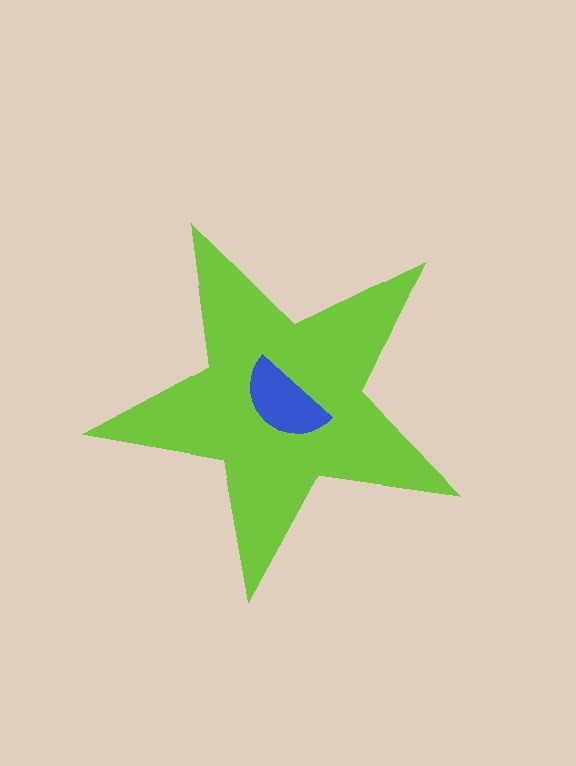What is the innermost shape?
The blue semicircle.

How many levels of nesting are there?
2.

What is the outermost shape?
The lime star.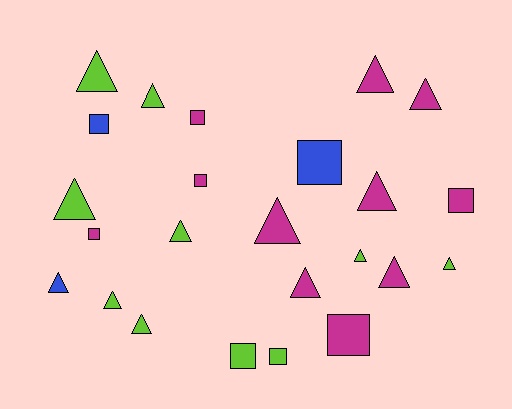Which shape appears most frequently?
Triangle, with 15 objects.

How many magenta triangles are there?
There are 6 magenta triangles.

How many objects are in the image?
There are 24 objects.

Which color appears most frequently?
Magenta, with 11 objects.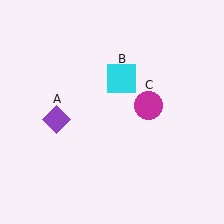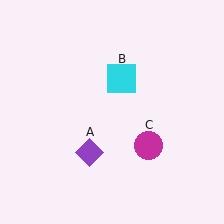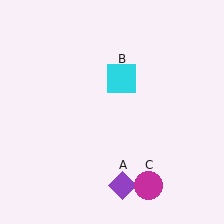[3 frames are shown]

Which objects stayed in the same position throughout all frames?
Cyan square (object B) remained stationary.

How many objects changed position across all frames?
2 objects changed position: purple diamond (object A), magenta circle (object C).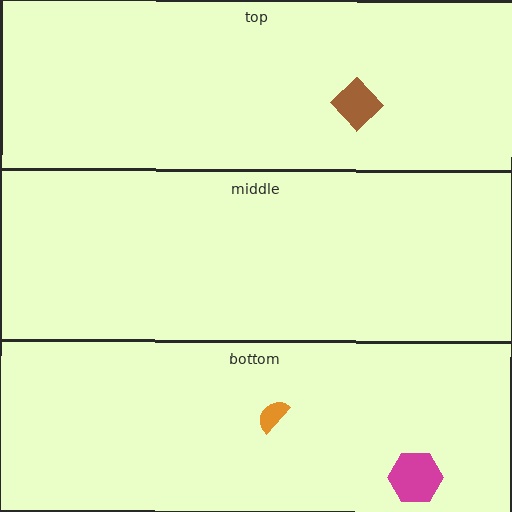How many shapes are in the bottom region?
2.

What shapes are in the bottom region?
The orange semicircle, the magenta hexagon.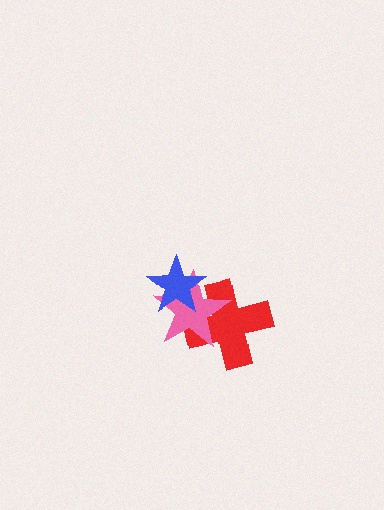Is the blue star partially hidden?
No, no other shape covers it.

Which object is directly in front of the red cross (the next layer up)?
The pink star is directly in front of the red cross.